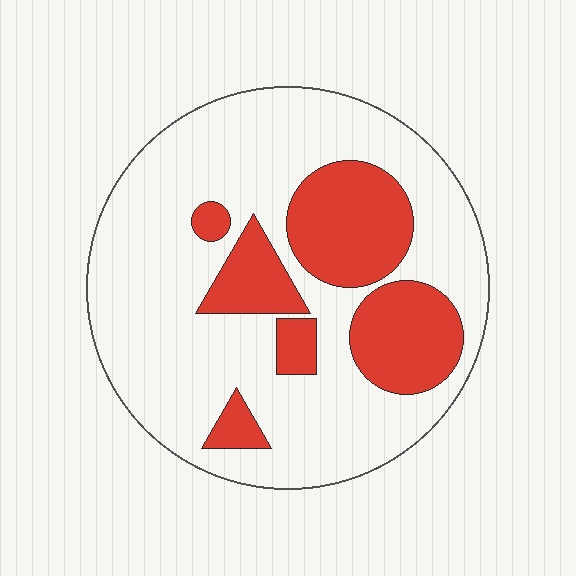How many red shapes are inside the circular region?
6.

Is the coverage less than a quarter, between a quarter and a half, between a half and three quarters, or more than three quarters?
Between a quarter and a half.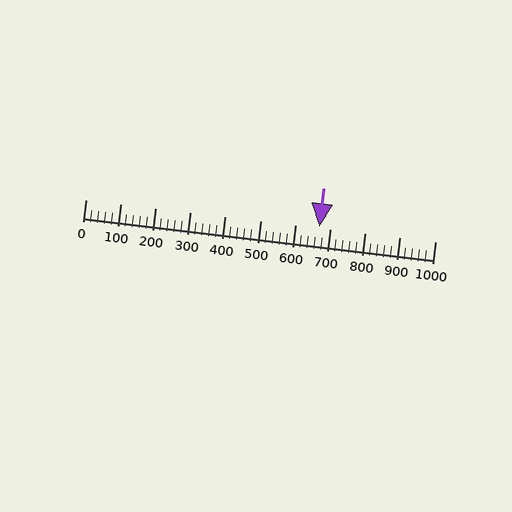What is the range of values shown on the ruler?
The ruler shows values from 0 to 1000.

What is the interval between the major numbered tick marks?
The major tick marks are spaced 100 units apart.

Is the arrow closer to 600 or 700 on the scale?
The arrow is closer to 700.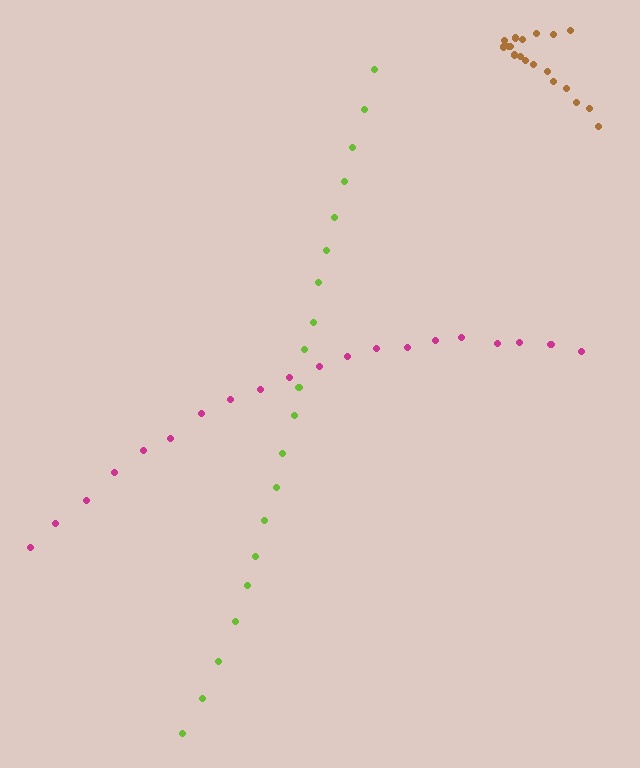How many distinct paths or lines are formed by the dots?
There are 3 distinct paths.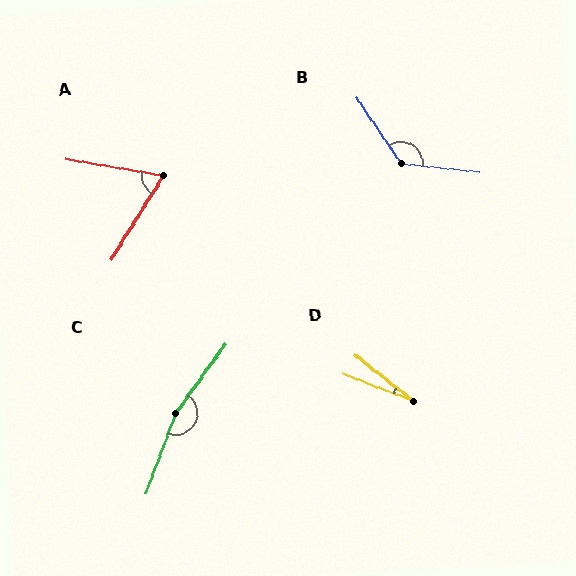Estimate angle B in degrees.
Approximately 130 degrees.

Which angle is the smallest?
D, at approximately 18 degrees.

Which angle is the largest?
C, at approximately 164 degrees.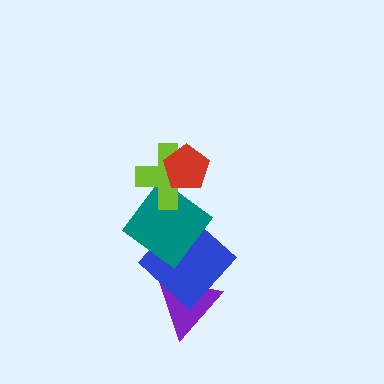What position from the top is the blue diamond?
The blue diamond is 4th from the top.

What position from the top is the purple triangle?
The purple triangle is 5th from the top.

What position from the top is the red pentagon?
The red pentagon is 1st from the top.